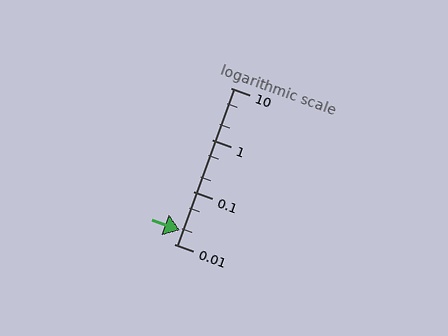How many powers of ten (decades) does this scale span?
The scale spans 3 decades, from 0.01 to 10.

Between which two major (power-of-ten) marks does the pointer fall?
The pointer is between 0.01 and 0.1.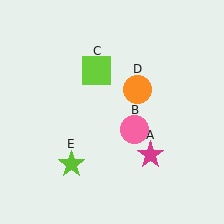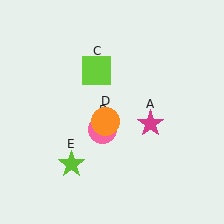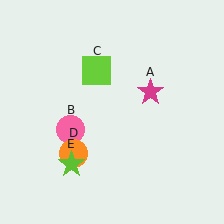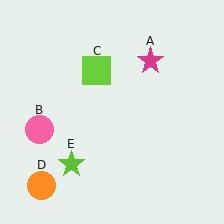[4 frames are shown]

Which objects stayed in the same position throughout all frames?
Lime square (object C) and lime star (object E) remained stationary.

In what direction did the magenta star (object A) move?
The magenta star (object A) moved up.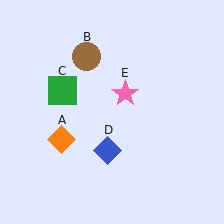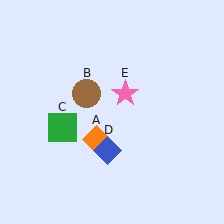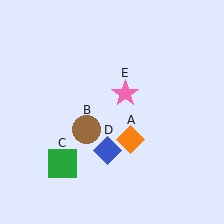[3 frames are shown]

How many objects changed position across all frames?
3 objects changed position: orange diamond (object A), brown circle (object B), green square (object C).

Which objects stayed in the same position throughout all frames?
Blue diamond (object D) and pink star (object E) remained stationary.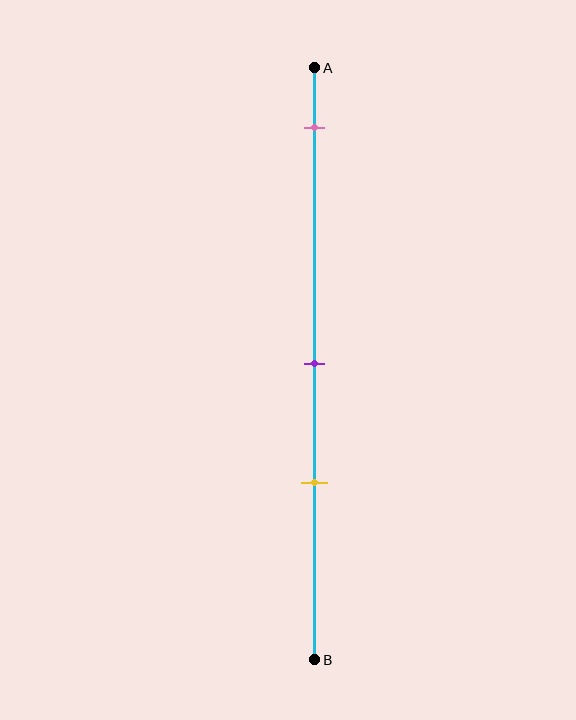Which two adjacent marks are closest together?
The purple and yellow marks are the closest adjacent pair.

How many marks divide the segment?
There are 3 marks dividing the segment.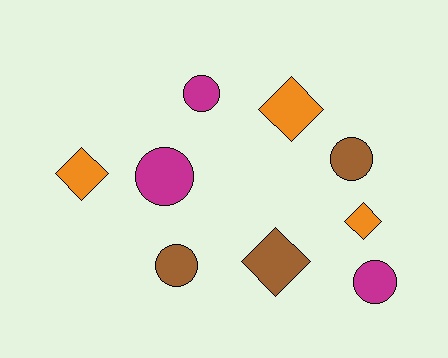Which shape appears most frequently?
Circle, with 5 objects.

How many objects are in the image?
There are 9 objects.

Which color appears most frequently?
Magenta, with 3 objects.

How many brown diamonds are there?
There is 1 brown diamond.